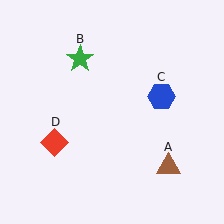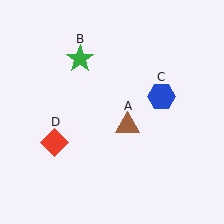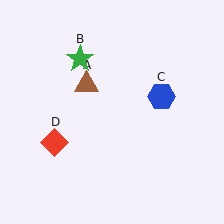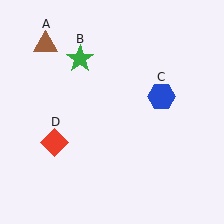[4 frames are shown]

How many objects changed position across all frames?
1 object changed position: brown triangle (object A).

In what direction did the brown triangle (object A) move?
The brown triangle (object A) moved up and to the left.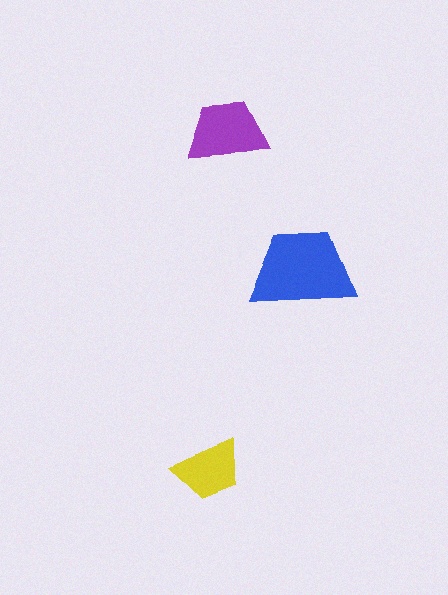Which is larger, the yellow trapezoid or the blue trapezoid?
The blue one.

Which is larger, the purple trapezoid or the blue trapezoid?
The blue one.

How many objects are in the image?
There are 3 objects in the image.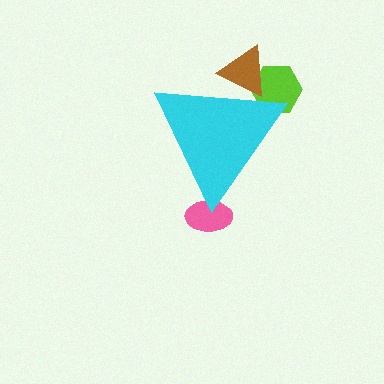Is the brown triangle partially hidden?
Yes, the brown triangle is partially hidden behind the cyan triangle.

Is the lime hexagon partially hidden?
Yes, the lime hexagon is partially hidden behind the cyan triangle.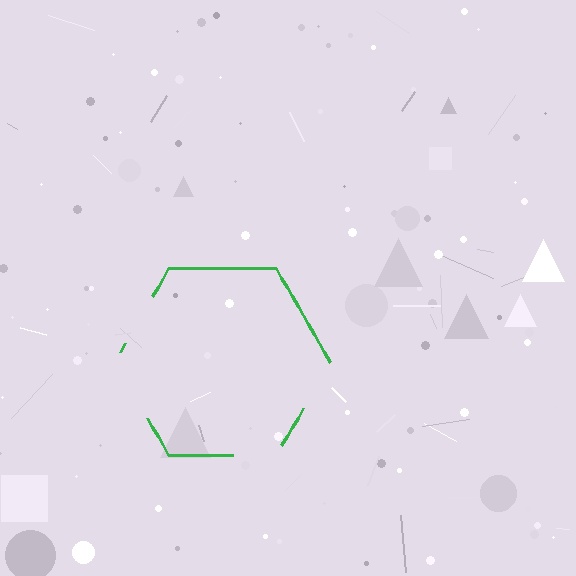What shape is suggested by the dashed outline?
The dashed outline suggests a hexagon.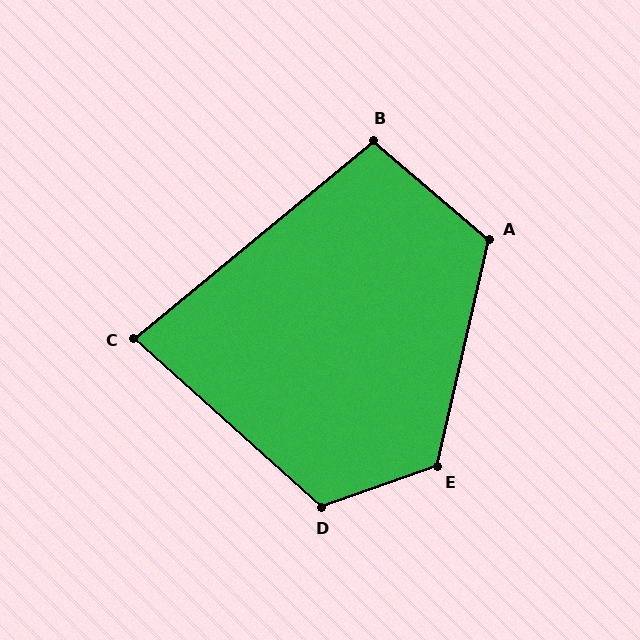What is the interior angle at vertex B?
Approximately 100 degrees (obtuse).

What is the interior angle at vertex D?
Approximately 119 degrees (obtuse).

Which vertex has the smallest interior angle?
C, at approximately 81 degrees.